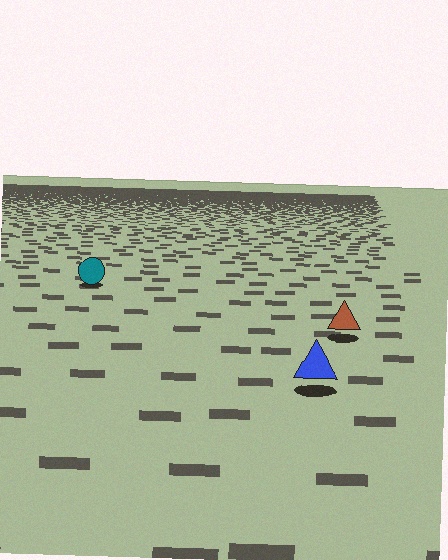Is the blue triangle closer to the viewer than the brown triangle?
Yes. The blue triangle is closer — you can tell from the texture gradient: the ground texture is coarser near it.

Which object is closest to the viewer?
The blue triangle is closest. The texture marks near it are larger and more spread out.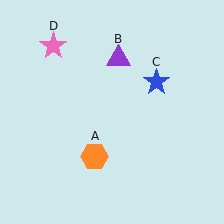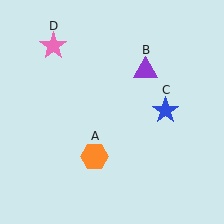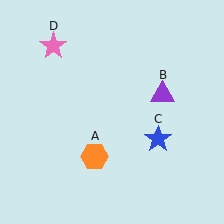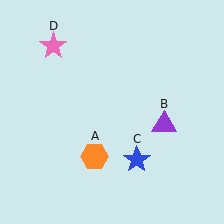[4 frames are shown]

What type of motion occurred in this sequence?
The purple triangle (object B), blue star (object C) rotated clockwise around the center of the scene.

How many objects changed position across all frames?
2 objects changed position: purple triangle (object B), blue star (object C).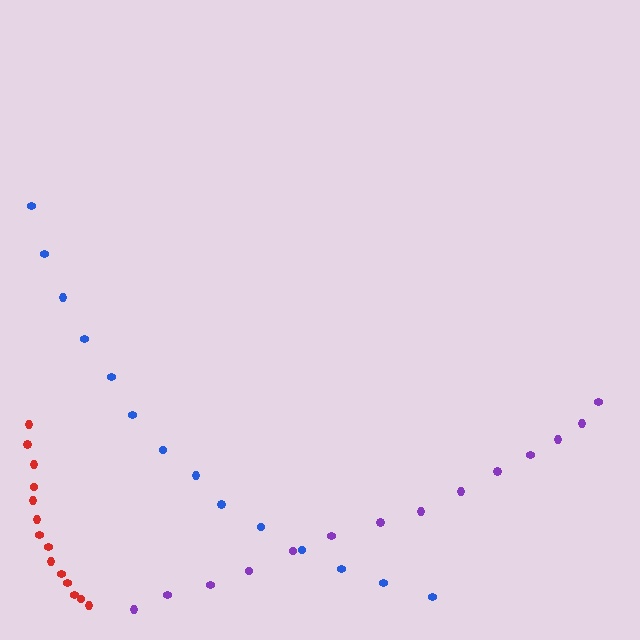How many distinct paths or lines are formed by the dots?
There are 3 distinct paths.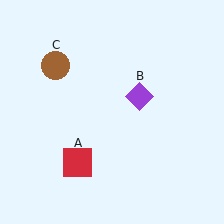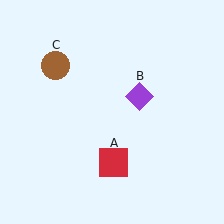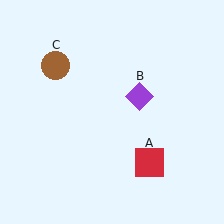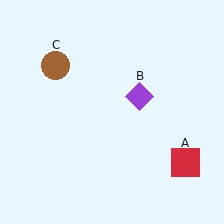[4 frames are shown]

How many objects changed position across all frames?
1 object changed position: red square (object A).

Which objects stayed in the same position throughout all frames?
Purple diamond (object B) and brown circle (object C) remained stationary.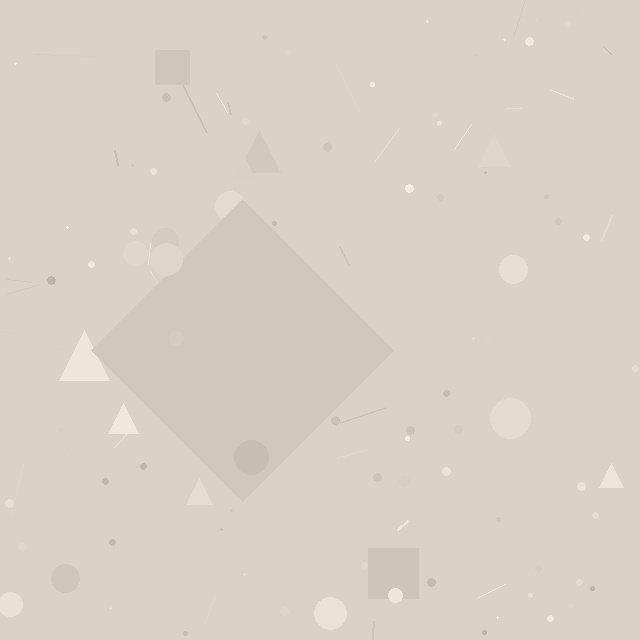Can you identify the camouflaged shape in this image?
The camouflaged shape is a diamond.